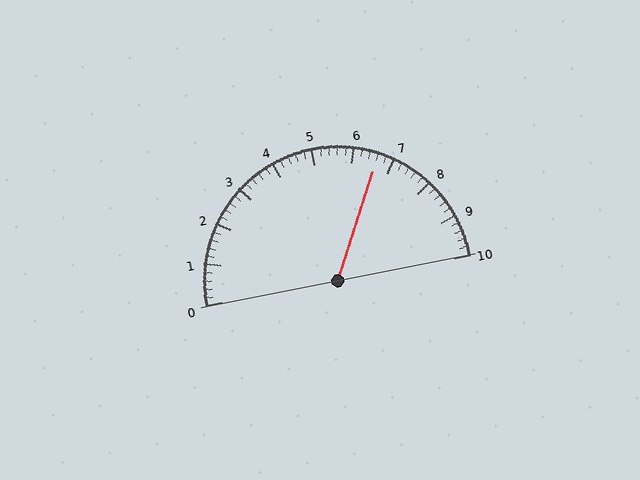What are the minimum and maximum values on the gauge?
The gauge ranges from 0 to 10.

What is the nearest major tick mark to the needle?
The nearest major tick mark is 7.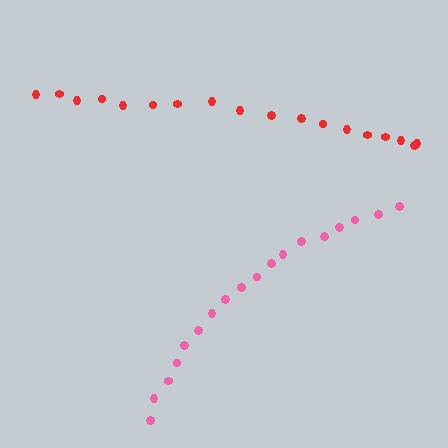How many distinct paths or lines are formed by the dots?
There are 2 distinct paths.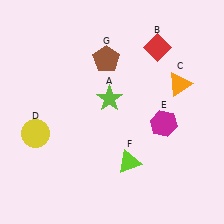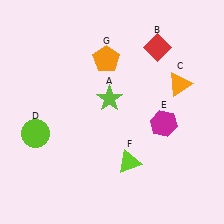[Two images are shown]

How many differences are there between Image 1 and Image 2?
There are 2 differences between the two images.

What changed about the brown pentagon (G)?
In Image 1, G is brown. In Image 2, it changed to orange.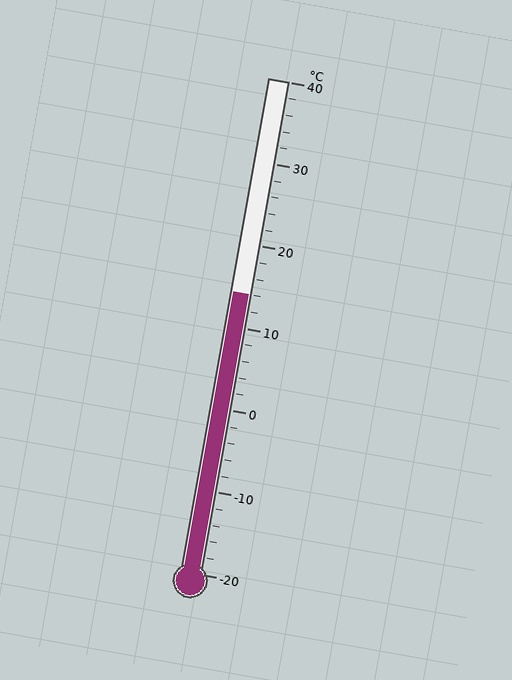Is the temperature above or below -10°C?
The temperature is above -10°C.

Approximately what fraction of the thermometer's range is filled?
The thermometer is filled to approximately 55% of its range.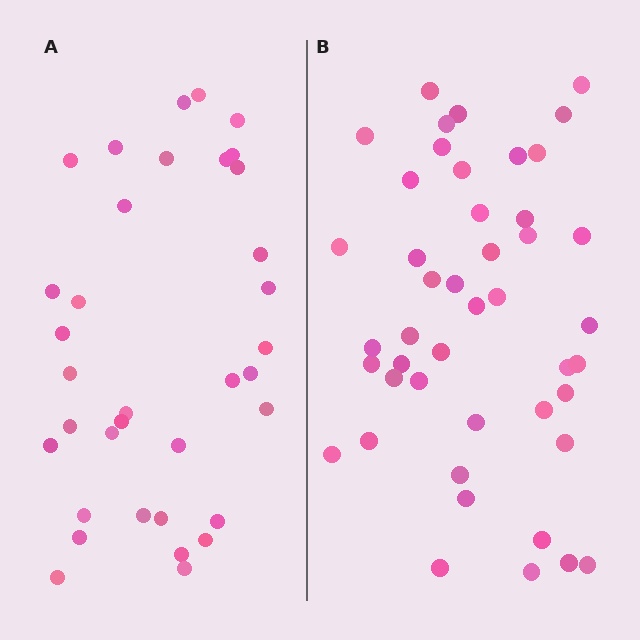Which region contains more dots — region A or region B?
Region B (the right region) has more dots.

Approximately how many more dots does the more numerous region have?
Region B has roughly 10 or so more dots than region A.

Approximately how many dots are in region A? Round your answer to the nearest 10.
About 40 dots. (The exact count is 35, which rounds to 40.)